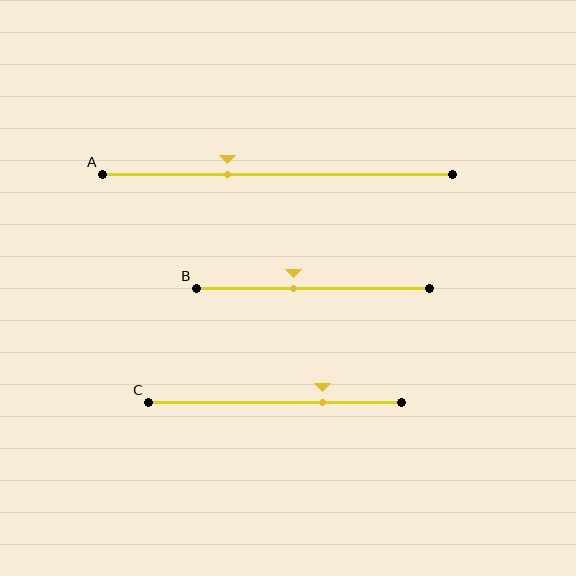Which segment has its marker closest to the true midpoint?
Segment B has its marker closest to the true midpoint.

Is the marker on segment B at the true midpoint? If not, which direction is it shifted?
No, the marker on segment B is shifted to the left by about 8% of the segment length.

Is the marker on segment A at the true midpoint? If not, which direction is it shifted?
No, the marker on segment A is shifted to the left by about 14% of the segment length.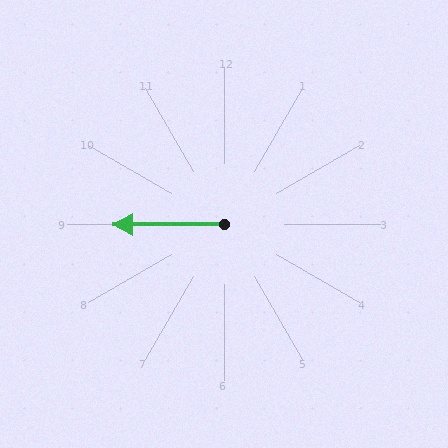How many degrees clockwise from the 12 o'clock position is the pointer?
Approximately 270 degrees.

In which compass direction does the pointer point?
West.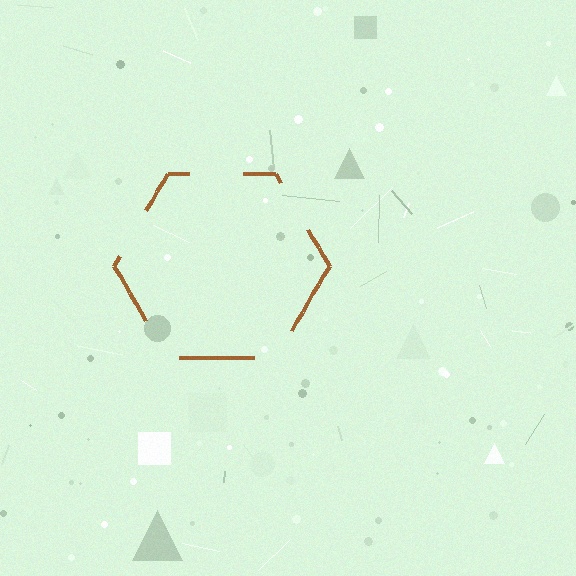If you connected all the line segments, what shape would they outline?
They would outline a hexagon.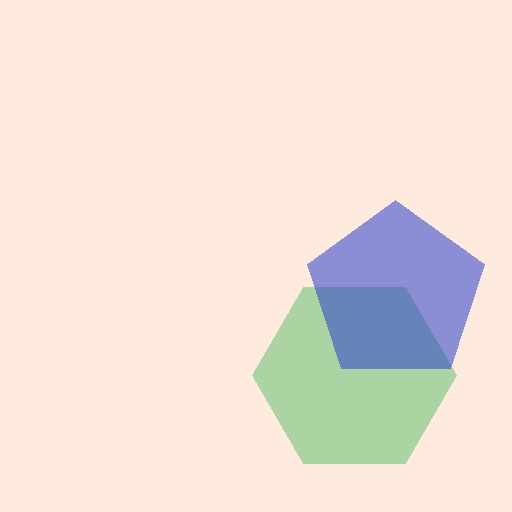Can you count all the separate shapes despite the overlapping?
Yes, there are 2 separate shapes.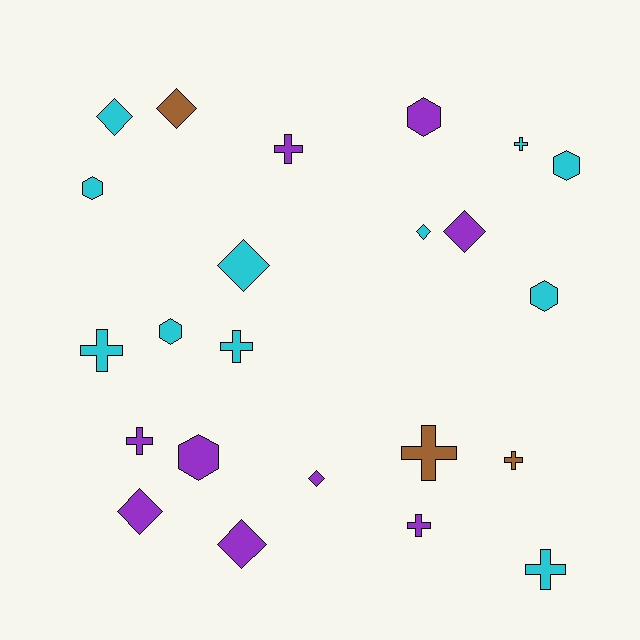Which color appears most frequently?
Cyan, with 11 objects.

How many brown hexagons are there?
There are no brown hexagons.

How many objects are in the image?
There are 23 objects.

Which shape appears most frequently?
Cross, with 9 objects.